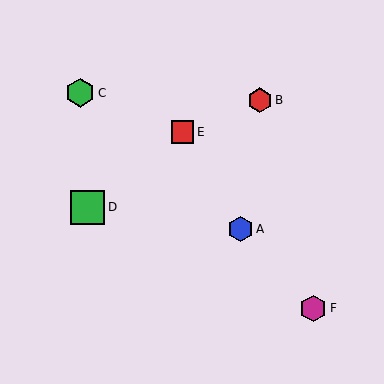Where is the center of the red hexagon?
The center of the red hexagon is at (260, 100).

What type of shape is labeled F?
Shape F is a magenta hexagon.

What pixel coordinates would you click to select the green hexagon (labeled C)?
Click at (80, 93) to select the green hexagon C.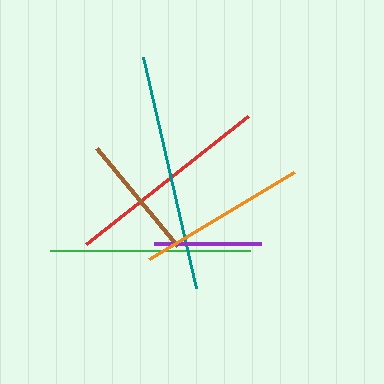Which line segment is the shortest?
The purple line is the shortest at approximately 107 pixels.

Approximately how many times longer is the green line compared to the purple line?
The green line is approximately 1.9 times the length of the purple line.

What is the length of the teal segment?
The teal segment is approximately 236 pixels long.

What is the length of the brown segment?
The brown segment is approximately 127 pixels long.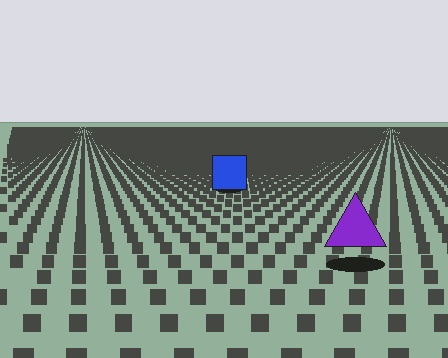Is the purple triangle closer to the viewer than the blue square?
Yes. The purple triangle is closer — you can tell from the texture gradient: the ground texture is coarser near it.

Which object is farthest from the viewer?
The blue square is farthest from the viewer. It appears smaller and the ground texture around it is denser.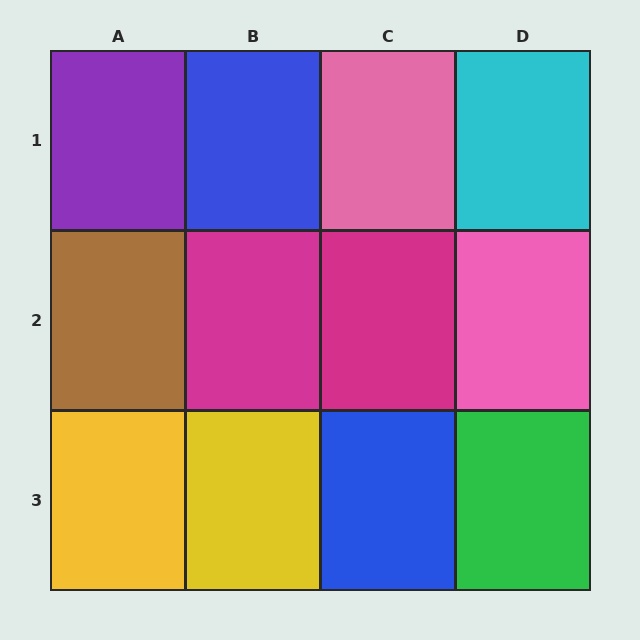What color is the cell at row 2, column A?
Brown.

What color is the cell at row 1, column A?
Purple.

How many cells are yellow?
2 cells are yellow.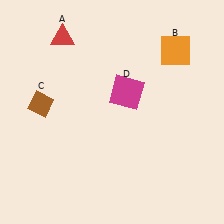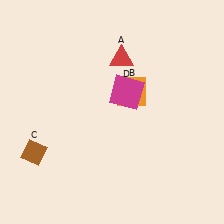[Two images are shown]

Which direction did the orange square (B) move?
The orange square (B) moved left.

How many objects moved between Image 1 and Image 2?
3 objects moved between the two images.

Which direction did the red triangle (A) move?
The red triangle (A) moved right.